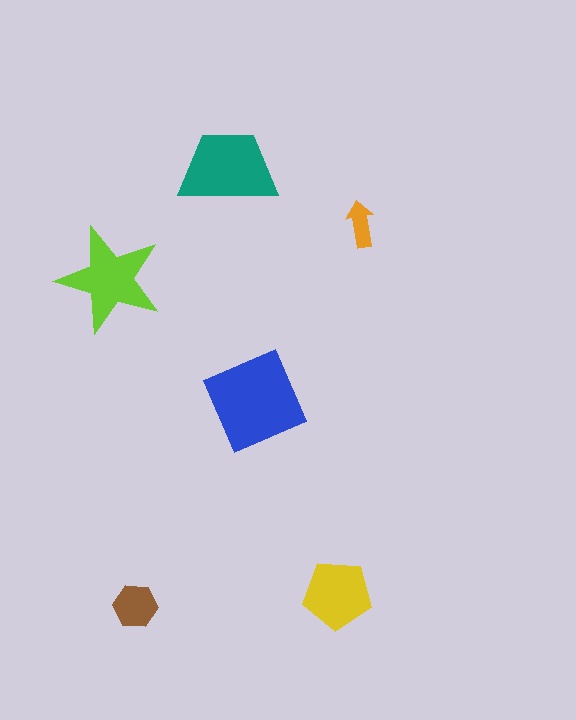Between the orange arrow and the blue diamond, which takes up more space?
The blue diamond.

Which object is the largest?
The blue diamond.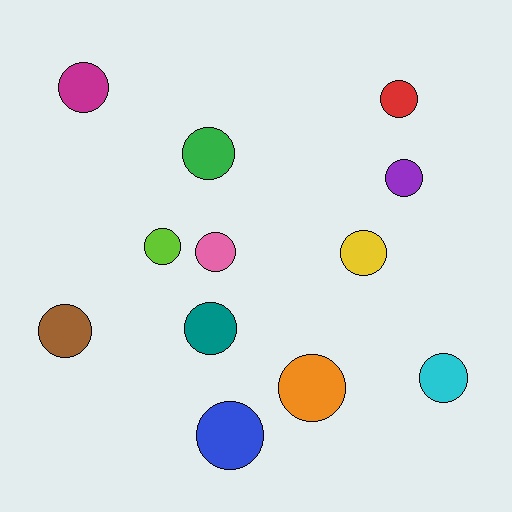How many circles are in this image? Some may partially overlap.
There are 12 circles.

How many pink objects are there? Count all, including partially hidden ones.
There is 1 pink object.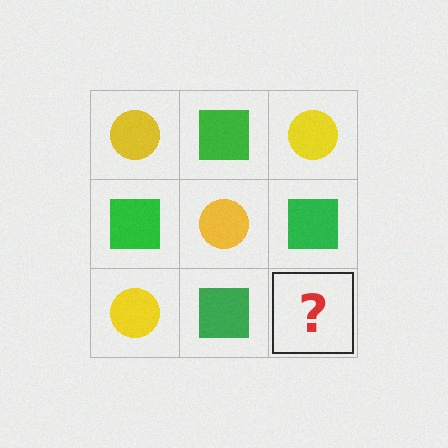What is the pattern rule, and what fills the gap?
The rule is that it alternates yellow circle and green square in a checkerboard pattern. The gap should be filled with a yellow circle.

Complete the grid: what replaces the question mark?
The question mark should be replaced with a yellow circle.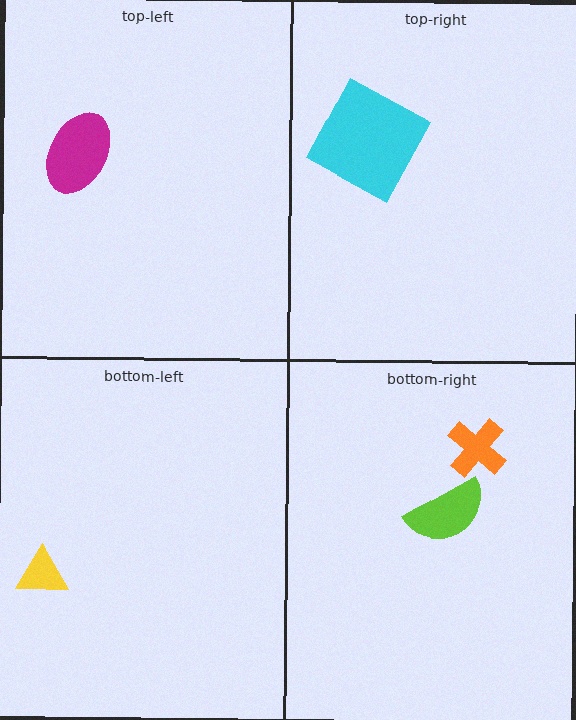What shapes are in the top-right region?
The cyan square.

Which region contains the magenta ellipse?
The top-left region.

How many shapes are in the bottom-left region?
1.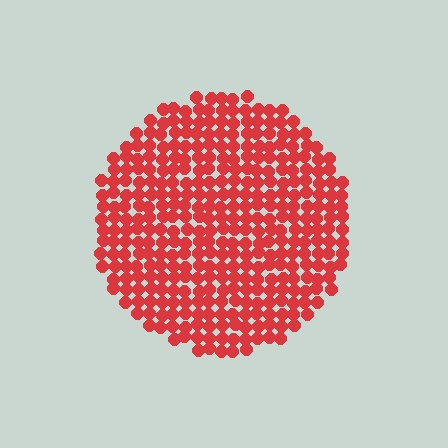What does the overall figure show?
The overall figure shows a circle.